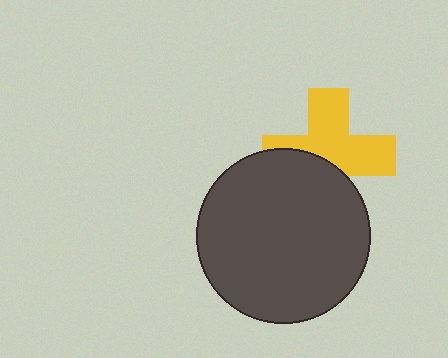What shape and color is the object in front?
The object in front is a dark gray circle.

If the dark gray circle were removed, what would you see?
You would see the complete yellow cross.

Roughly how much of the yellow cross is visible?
About half of it is visible (roughly 60%).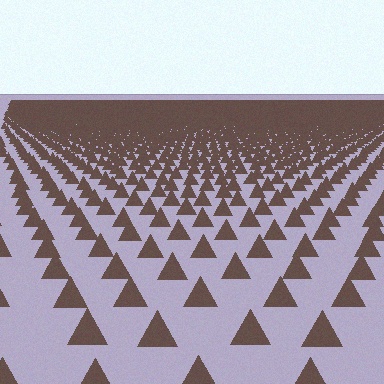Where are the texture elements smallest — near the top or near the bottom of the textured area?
Near the top.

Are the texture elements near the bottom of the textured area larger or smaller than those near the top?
Larger. Near the bottom, elements are closer to the viewer and appear at a bigger on-screen size.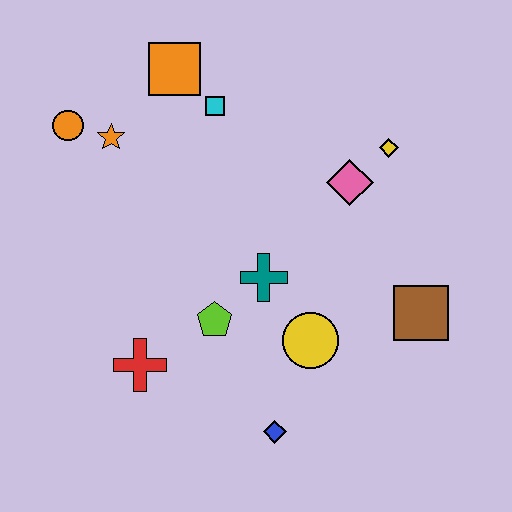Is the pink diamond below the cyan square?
Yes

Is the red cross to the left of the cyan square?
Yes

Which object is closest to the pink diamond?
The yellow diamond is closest to the pink diamond.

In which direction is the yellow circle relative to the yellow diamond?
The yellow circle is below the yellow diamond.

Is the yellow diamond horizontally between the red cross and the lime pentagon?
No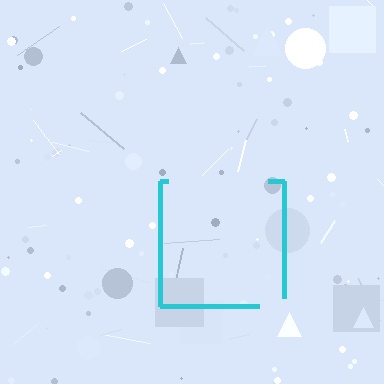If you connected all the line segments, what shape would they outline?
They would outline a square.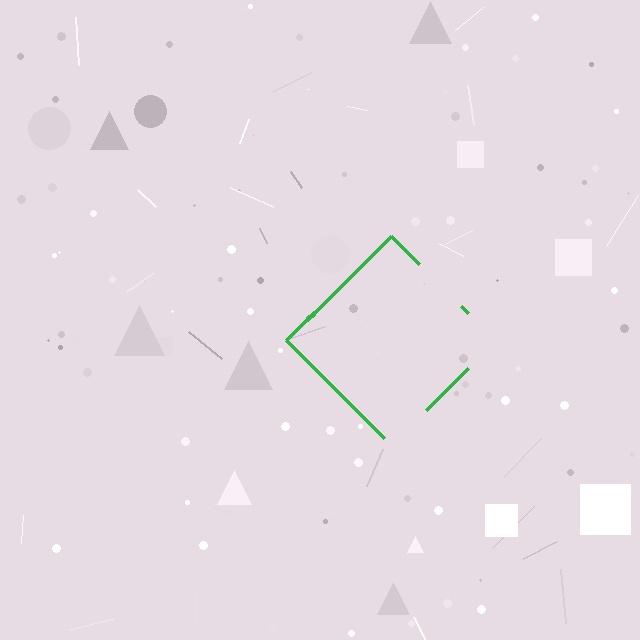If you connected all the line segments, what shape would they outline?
They would outline a diamond.